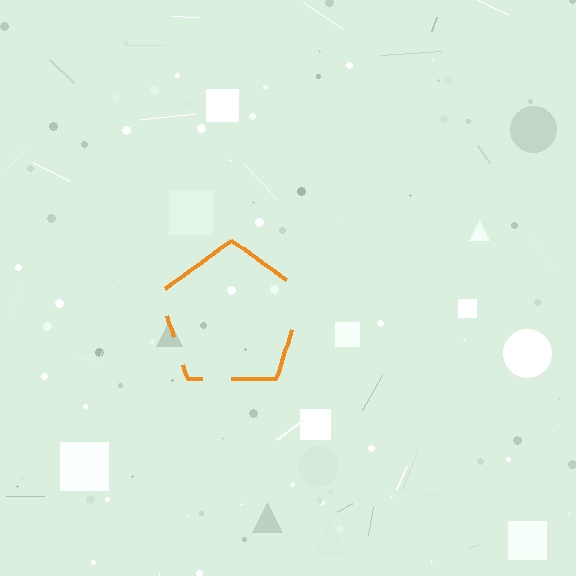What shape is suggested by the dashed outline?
The dashed outline suggests a pentagon.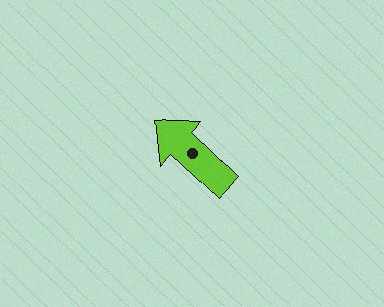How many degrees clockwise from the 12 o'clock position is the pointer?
Approximately 313 degrees.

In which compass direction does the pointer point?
Northwest.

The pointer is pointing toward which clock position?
Roughly 10 o'clock.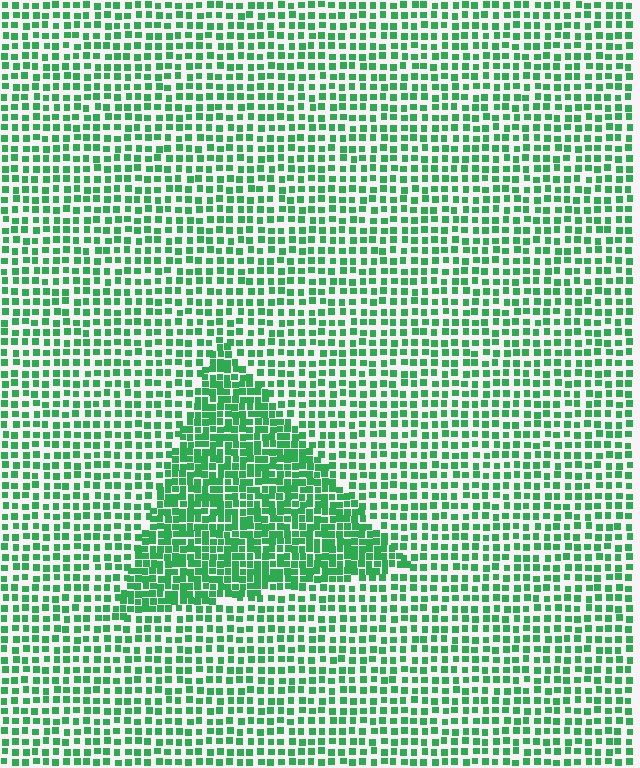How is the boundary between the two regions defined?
The boundary is defined by a change in element density (approximately 1.9x ratio). All elements are the same color, size, and shape.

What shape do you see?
I see a triangle.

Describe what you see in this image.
The image contains small green elements arranged at two different densities. A triangle-shaped region is visible where the elements are more densely packed than the surrounding area.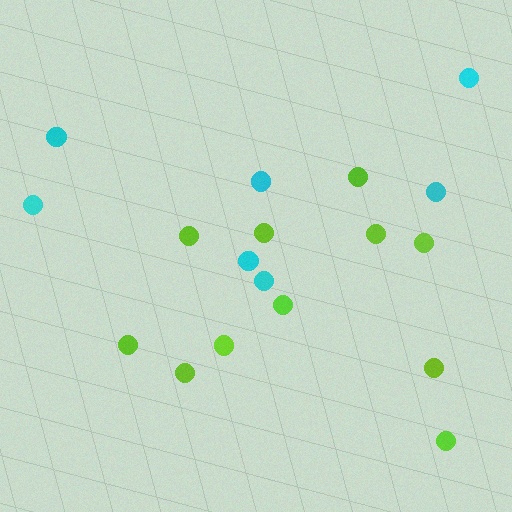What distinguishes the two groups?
There are 2 groups: one group of lime circles (11) and one group of cyan circles (7).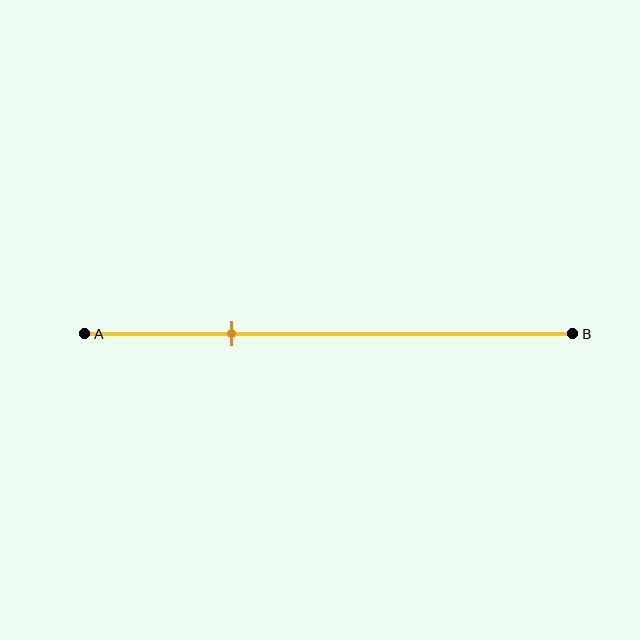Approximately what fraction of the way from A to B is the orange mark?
The orange mark is approximately 30% of the way from A to B.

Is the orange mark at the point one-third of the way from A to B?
No, the mark is at about 30% from A, not at the 33% one-third point.